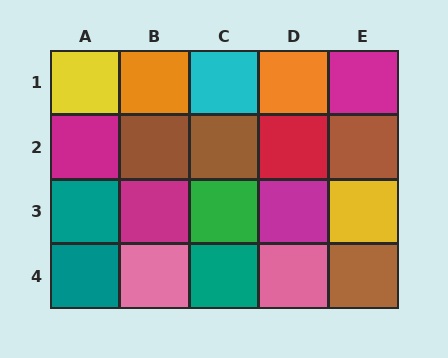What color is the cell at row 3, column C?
Green.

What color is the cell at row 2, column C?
Brown.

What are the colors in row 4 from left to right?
Teal, pink, teal, pink, brown.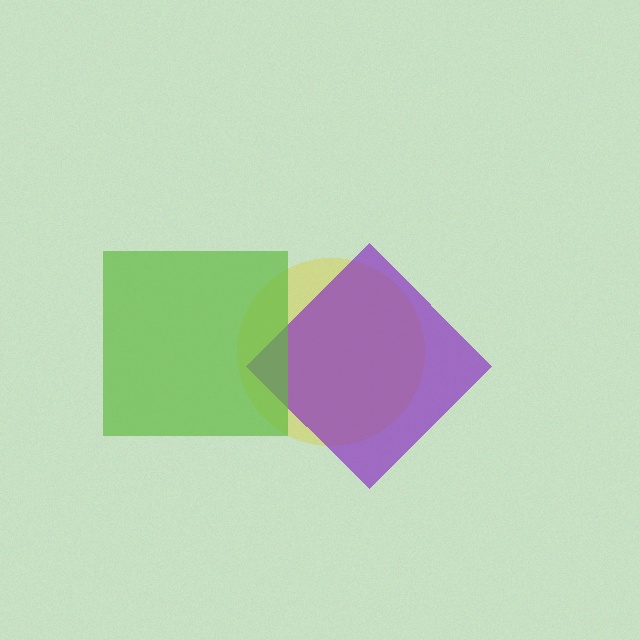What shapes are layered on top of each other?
The layered shapes are: a yellow circle, a purple diamond, a lime square.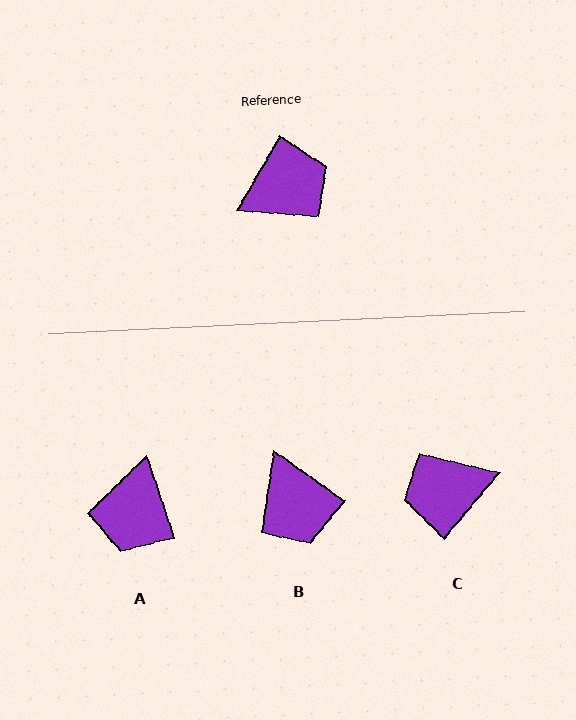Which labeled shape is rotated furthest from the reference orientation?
C, about 171 degrees away.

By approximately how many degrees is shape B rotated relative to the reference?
Approximately 95 degrees clockwise.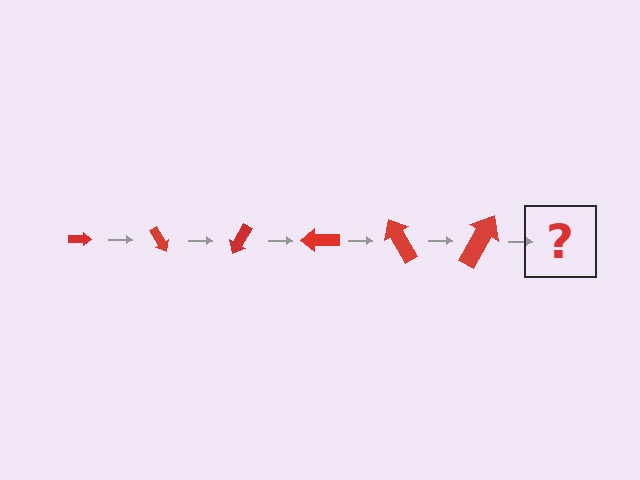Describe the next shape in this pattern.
It should be an arrow, larger than the previous one and rotated 360 degrees from the start.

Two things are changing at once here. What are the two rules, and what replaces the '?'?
The two rules are that the arrow grows larger each step and it rotates 60 degrees each step. The '?' should be an arrow, larger than the previous one and rotated 360 degrees from the start.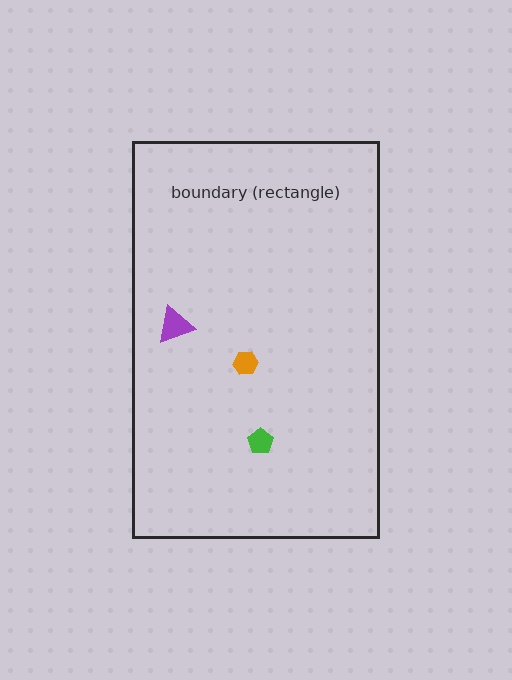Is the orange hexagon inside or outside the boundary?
Inside.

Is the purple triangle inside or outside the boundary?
Inside.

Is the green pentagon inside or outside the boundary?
Inside.